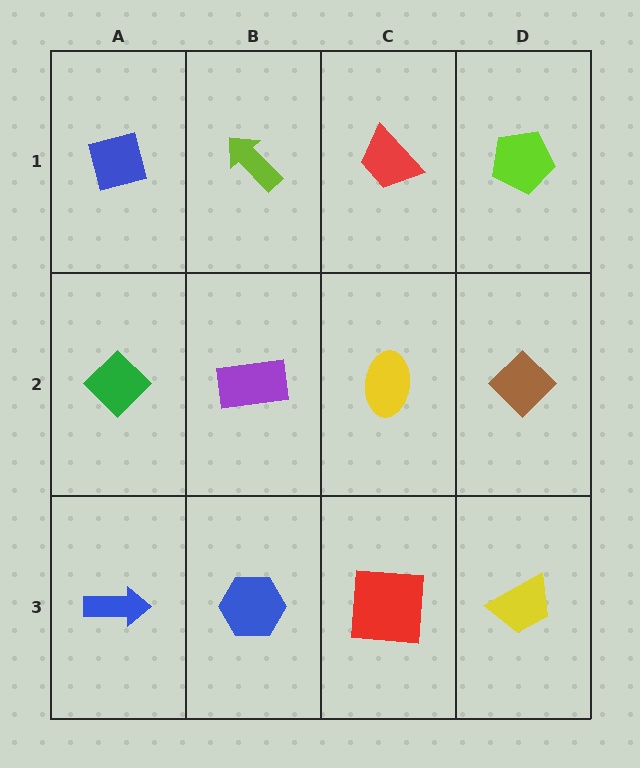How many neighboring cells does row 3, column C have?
3.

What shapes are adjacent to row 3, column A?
A green diamond (row 2, column A), a blue hexagon (row 3, column B).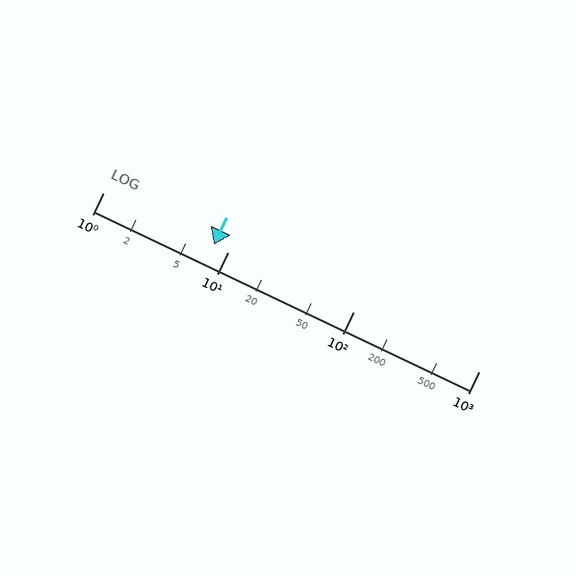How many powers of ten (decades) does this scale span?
The scale spans 3 decades, from 1 to 1000.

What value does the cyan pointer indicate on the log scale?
The pointer indicates approximately 7.6.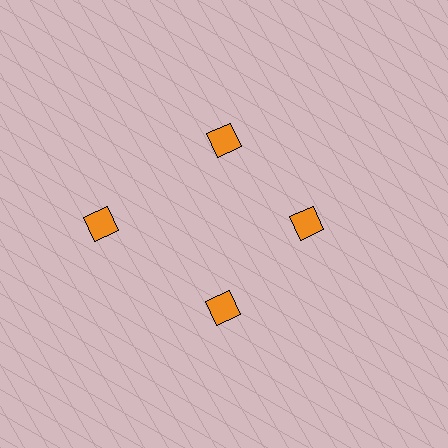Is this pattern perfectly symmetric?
No. The 4 orange diamonds are arranged in a ring, but one element near the 9 o'clock position is pushed outward from the center, breaking the 4-fold rotational symmetry.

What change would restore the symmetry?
The symmetry would be restored by moving it inward, back onto the ring so that all 4 diamonds sit at equal angles and equal distance from the center.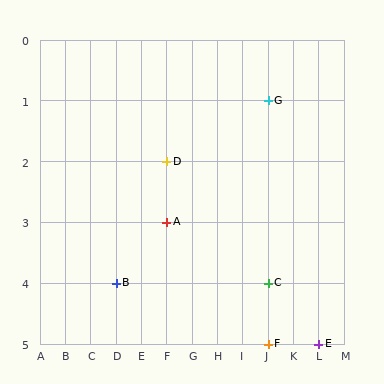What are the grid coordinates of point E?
Point E is at grid coordinates (L, 5).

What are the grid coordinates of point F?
Point F is at grid coordinates (J, 5).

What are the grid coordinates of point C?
Point C is at grid coordinates (J, 4).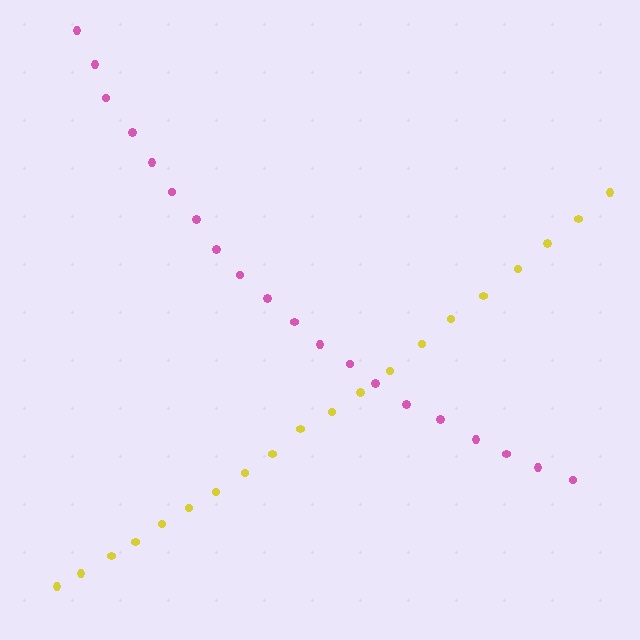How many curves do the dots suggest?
There are 2 distinct paths.